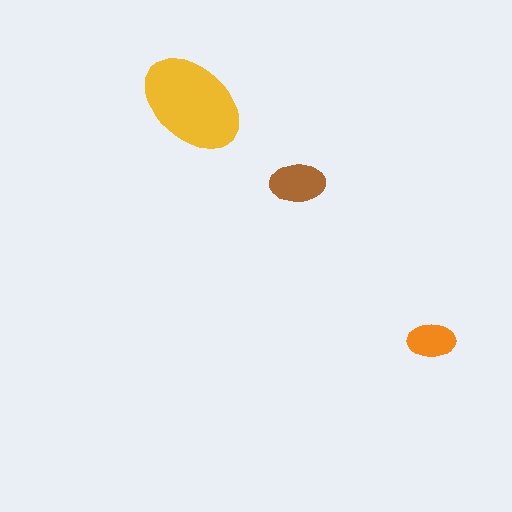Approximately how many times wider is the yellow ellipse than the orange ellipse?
About 2 times wider.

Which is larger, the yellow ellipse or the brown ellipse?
The yellow one.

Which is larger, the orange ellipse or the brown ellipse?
The brown one.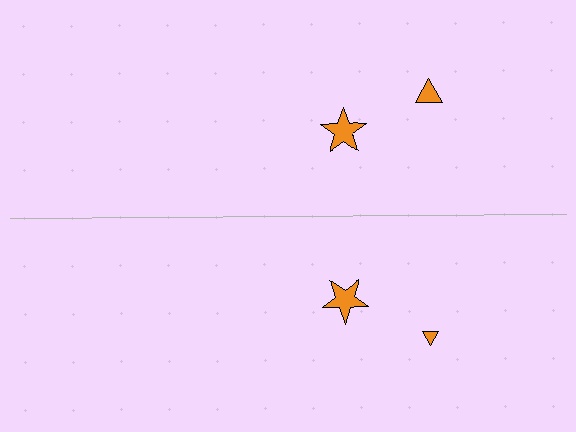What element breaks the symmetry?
The orange triangle on the bottom side has a different size than its mirror counterpart.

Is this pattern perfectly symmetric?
No, the pattern is not perfectly symmetric. The orange triangle on the bottom side has a different size than its mirror counterpart.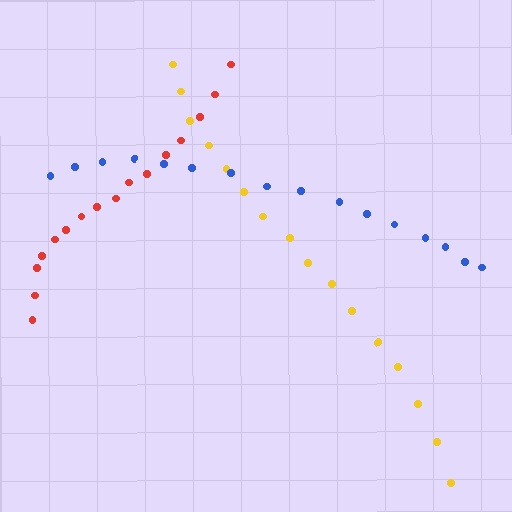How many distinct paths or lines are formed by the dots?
There are 3 distinct paths.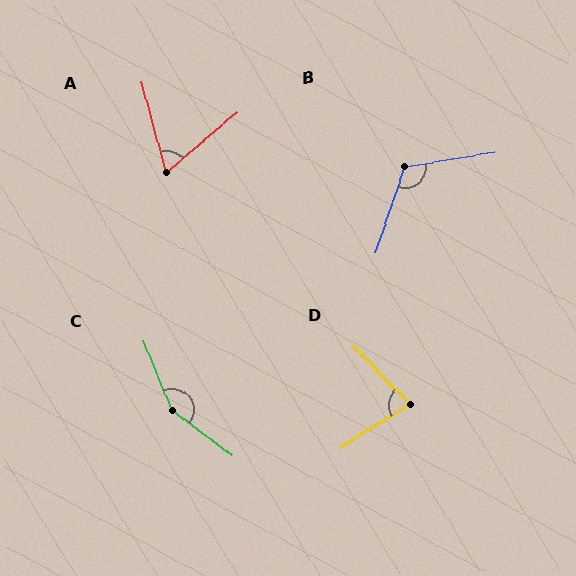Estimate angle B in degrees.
Approximately 118 degrees.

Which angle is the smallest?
A, at approximately 65 degrees.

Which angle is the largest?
C, at approximately 149 degrees.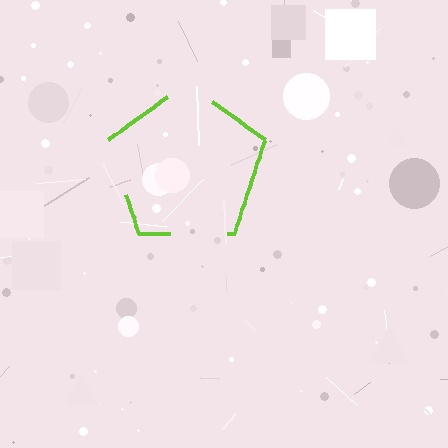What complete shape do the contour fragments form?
The contour fragments form a pentagon.